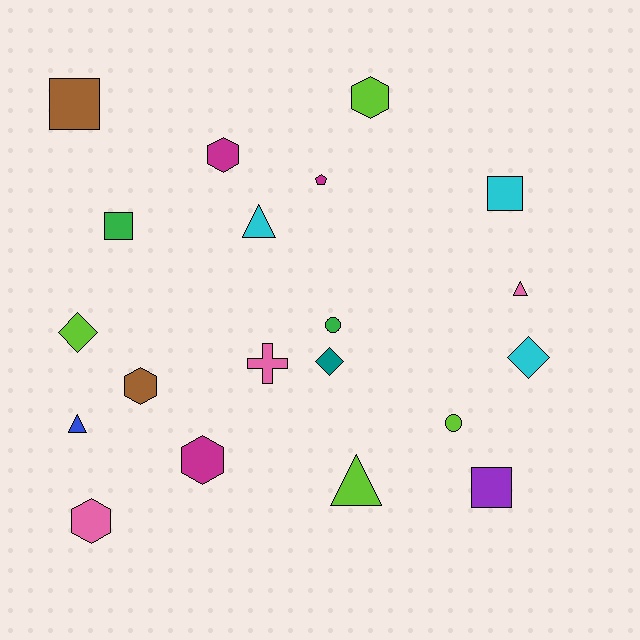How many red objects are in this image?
There are no red objects.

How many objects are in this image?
There are 20 objects.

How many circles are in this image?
There are 2 circles.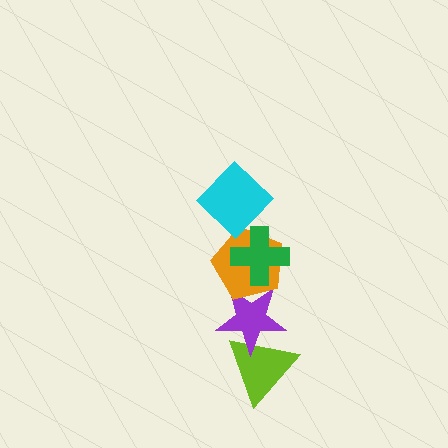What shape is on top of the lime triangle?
The purple star is on top of the lime triangle.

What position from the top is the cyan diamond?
The cyan diamond is 1st from the top.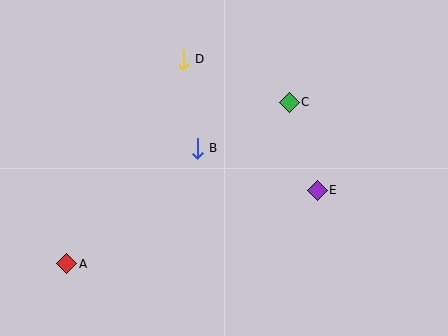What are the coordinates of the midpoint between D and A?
The midpoint between D and A is at (125, 161).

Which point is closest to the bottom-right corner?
Point E is closest to the bottom-right corner.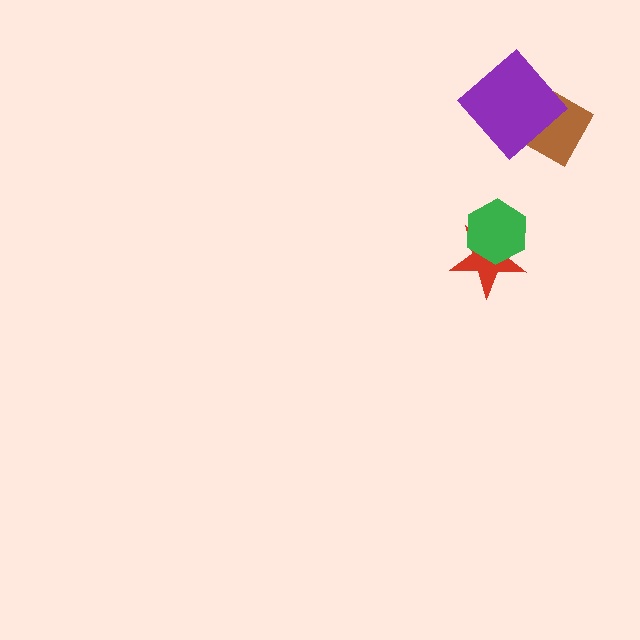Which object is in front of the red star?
The green hexagon is in front of the red star.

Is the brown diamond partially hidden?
Yes, it is partially covered by another shape.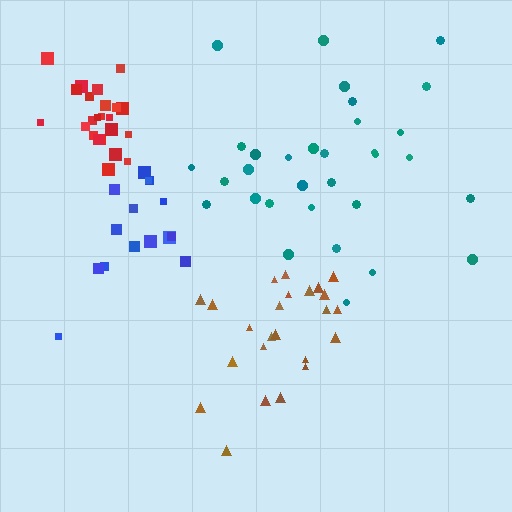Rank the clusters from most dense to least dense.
red, brown, blue, teal.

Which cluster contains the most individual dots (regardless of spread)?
Teal (32).